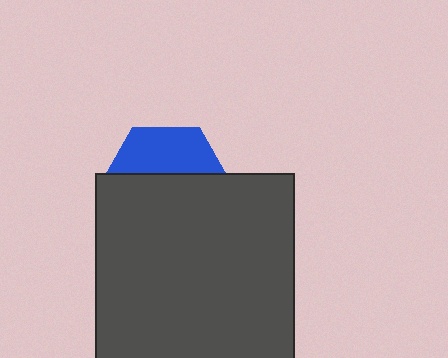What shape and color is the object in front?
The object in front is a dark gray rectangle.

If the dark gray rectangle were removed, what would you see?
You would see the complete blue hexagon.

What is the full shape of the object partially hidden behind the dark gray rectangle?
The partially hidden object is a blue hexagon.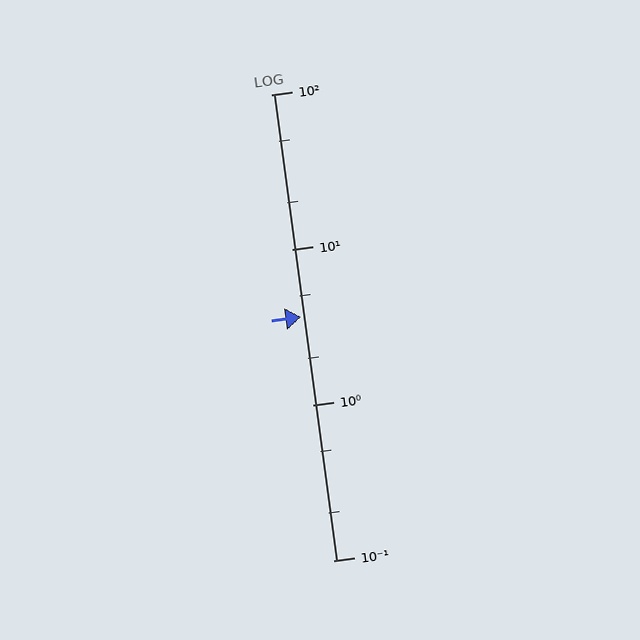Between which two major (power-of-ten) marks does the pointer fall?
The pointer is between 1 and 10.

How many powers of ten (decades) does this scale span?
The scale spans 3 decades, from 0.1 to 100.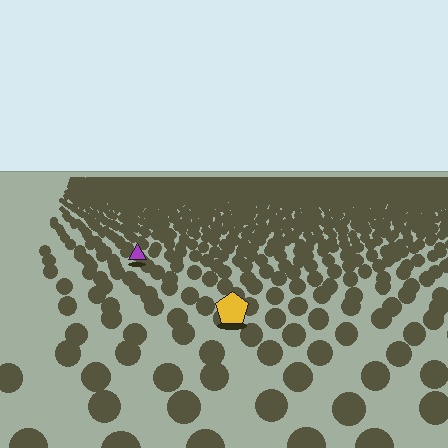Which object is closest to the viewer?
The yellow pentagon is closest. The texture marks near it are larger and more spread out.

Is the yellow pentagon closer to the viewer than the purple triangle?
Yes. The yellow pentagon is closer — you can tell from the texture gradient: the ground texture is coarser near it.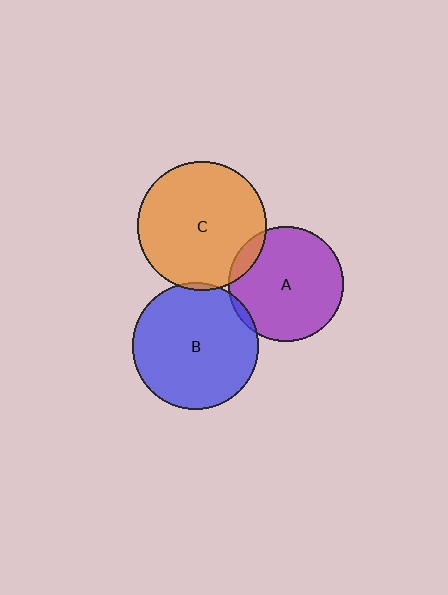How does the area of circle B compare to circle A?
Approximately 1.2 times.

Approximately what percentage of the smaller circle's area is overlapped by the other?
Approximately 5%.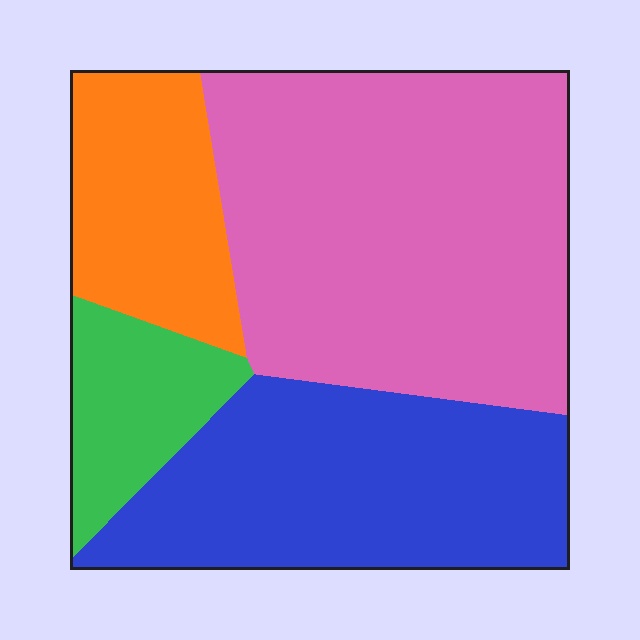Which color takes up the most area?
Pink, at roughly 45%.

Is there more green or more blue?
Blue.